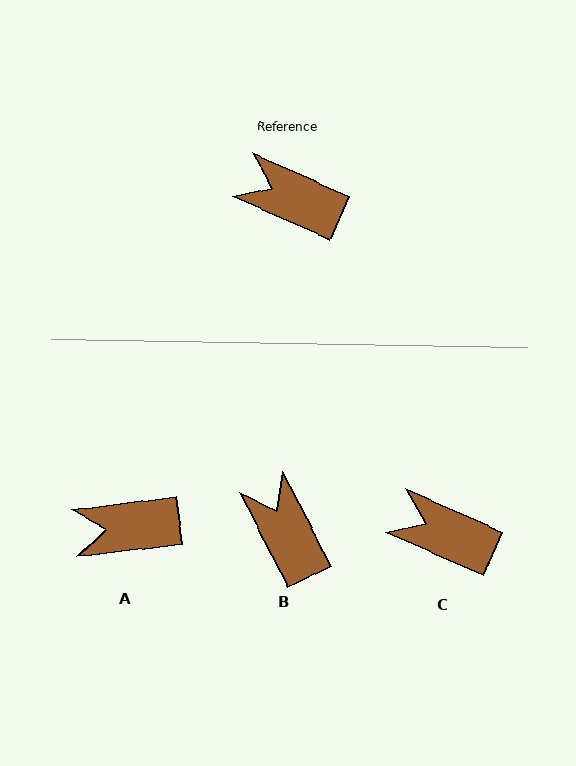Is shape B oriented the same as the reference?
No, it is off by about 39 degrees.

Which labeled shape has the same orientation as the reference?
C.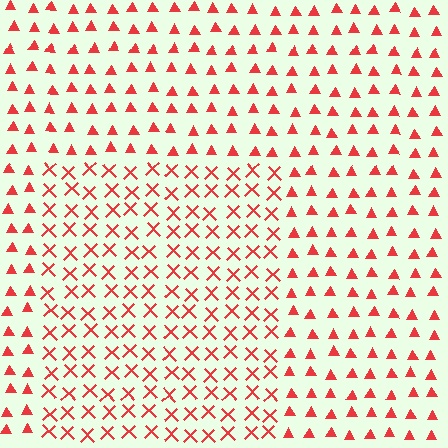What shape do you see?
I see a rectangle.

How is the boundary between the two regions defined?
The boundary is defined by a change in element shape: X marks inside vs. triangles outside. All elements share the same color and spacing.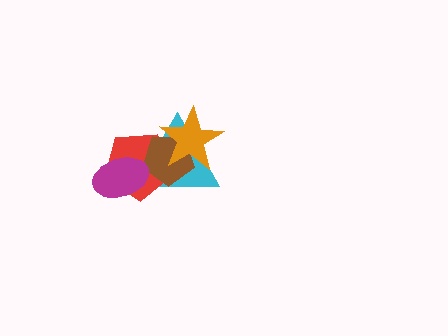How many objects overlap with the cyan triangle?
4 objects overlap with the cyan triangle.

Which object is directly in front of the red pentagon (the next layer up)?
The brown pentagon is directly in front of the red pentagon.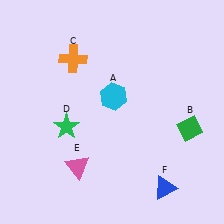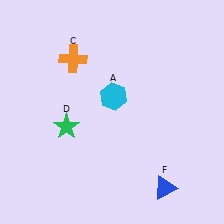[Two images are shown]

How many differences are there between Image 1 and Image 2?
There are 2 differences between the two images.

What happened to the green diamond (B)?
The green diamond (B) was removed in Image 2. It was in the bottom-right area of Image 1.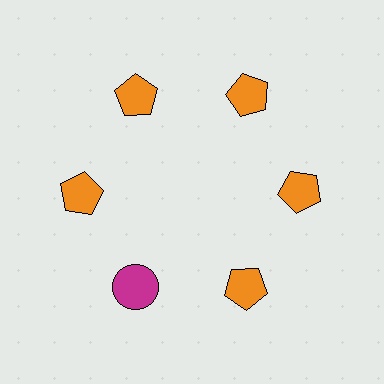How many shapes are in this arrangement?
There are 6 shapes arranged in a ring pattern.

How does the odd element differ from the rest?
It differs in both color (magenta instead of orange) and shape (circle instead of pentagon).